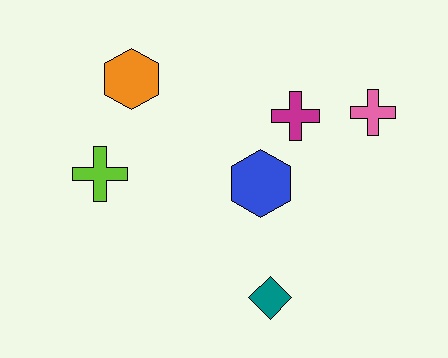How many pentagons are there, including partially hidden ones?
There are no pentagons.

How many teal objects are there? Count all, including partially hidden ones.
There is 1 teal object.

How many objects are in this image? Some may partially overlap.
There are 6 objects.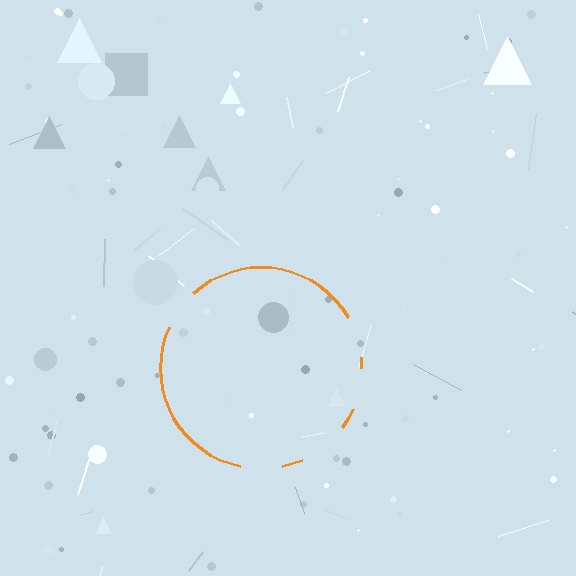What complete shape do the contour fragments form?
The contour fragments form a circle.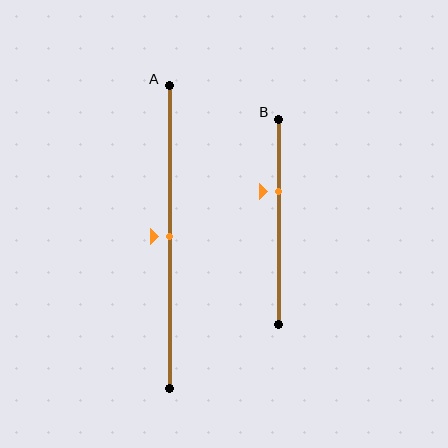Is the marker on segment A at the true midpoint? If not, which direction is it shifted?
Yes, the marker on segment A is at the true midpoint.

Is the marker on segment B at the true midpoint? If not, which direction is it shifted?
No, the marker on segment B is shifted upward by about 15% of the segment length.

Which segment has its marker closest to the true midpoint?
Segment A has its marker closest to the true midpoint.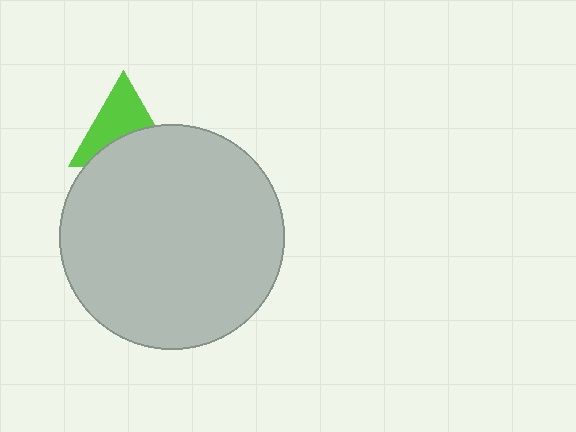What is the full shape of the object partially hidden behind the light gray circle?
The partially hidden object is a lime triangle.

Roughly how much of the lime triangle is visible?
About half of it is visible (roughly 55%).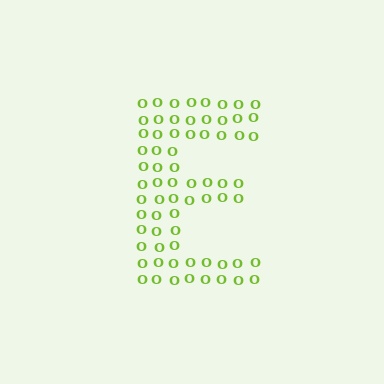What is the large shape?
The large shape is the letter E.